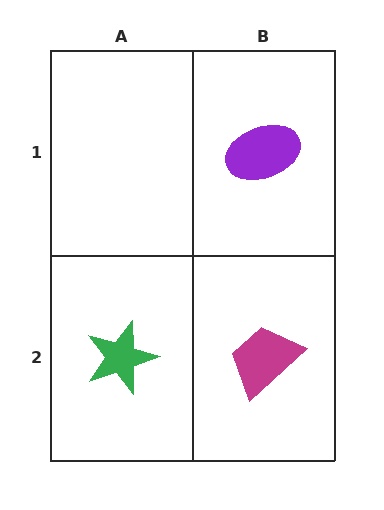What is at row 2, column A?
A green star.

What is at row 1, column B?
A purple ellipse.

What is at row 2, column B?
A magenta trapezoid.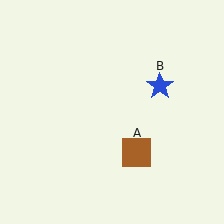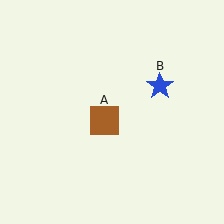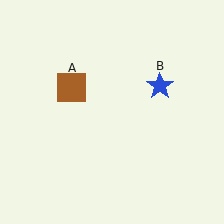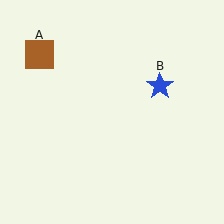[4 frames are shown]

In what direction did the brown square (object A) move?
The brown square (object A) moved up and to the left.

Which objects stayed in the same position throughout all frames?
Blue star (object B) remained stationary.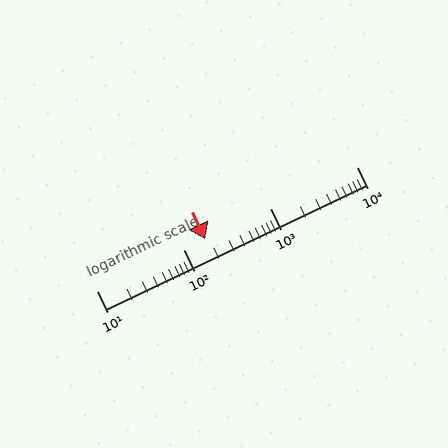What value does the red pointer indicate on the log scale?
The pointer indicates approximately 180.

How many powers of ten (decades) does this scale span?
The scale spans 3 decades, from 10 to 10000.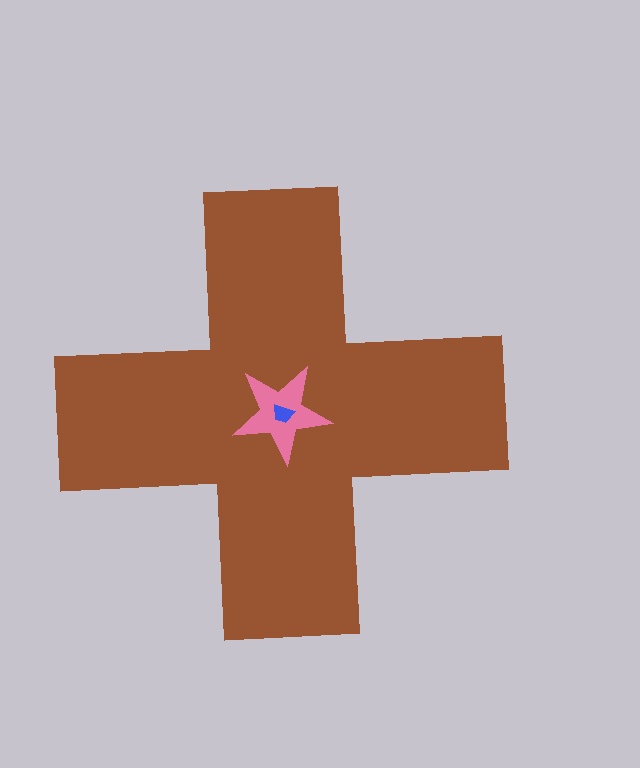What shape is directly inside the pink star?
The blue trapezoid.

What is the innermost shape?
The blue trapezoid.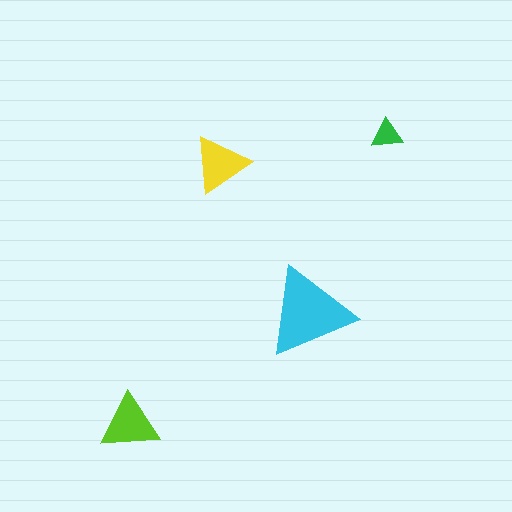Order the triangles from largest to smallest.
the cyan one, the lime one, the yellow one, the green one.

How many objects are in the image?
There are 4 objects in the image.